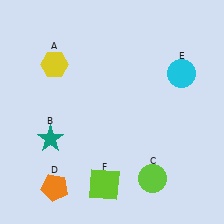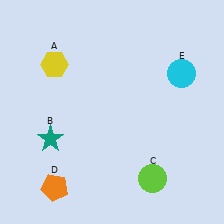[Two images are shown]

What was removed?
The lime square (F) was removed in Image 2.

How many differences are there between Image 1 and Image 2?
There is 1 difference between the two images.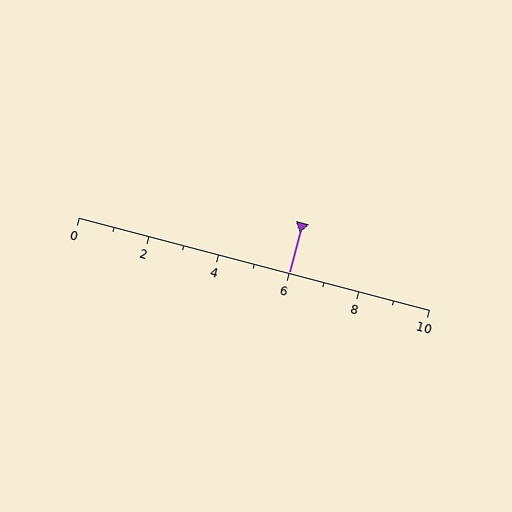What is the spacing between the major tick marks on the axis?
The major ticks are spaced 2 apart.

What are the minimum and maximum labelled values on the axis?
The axis runs from 0 to 10.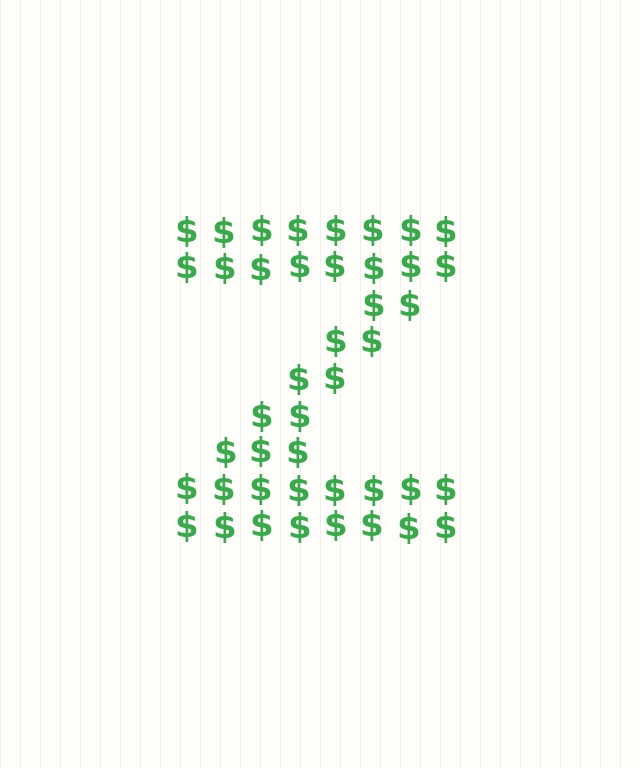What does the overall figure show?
The overall figure shows the letter Z.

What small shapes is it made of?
It is made of small dollar signs.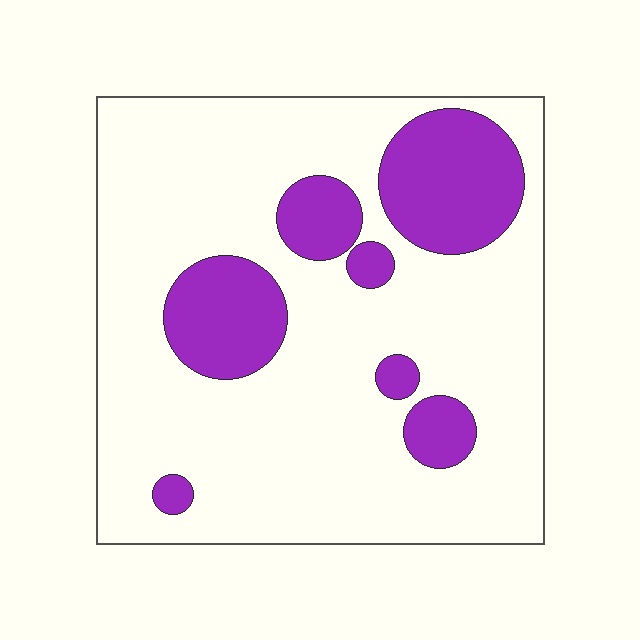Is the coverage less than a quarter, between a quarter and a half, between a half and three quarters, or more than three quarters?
Less than a quarter.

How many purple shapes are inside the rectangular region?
7.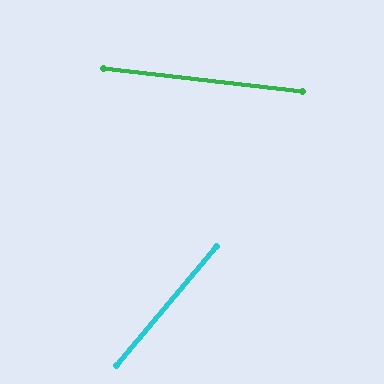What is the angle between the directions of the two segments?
Approximately 56 degrees.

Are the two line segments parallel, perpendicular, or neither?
Neither parallel nor perpendicular — they differ by about 56°.